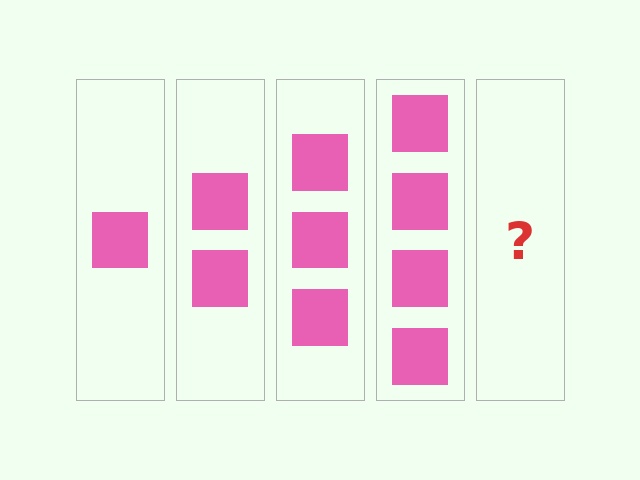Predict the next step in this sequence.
The next step is 5 squares.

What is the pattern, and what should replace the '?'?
The pattern is that each step adds one more square. The '?' should be 5 squares.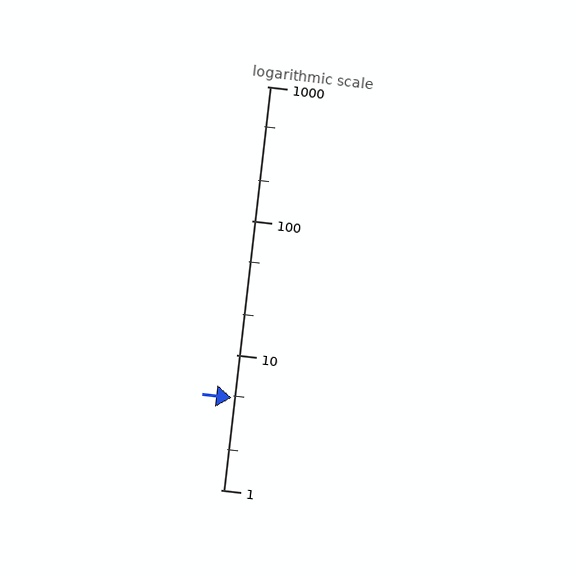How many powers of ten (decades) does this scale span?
The scale spans 3 decades, from 1 to 1000.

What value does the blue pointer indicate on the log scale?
The pointer indicates approximately 4.8.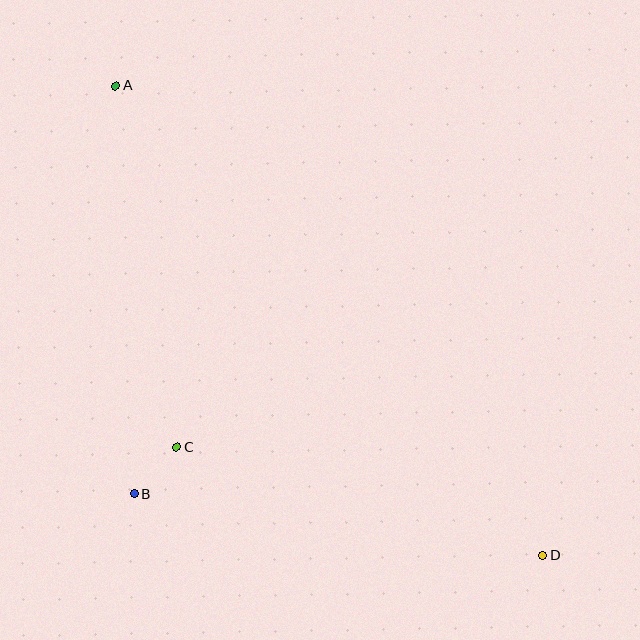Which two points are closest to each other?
Points B and C are closest to each other.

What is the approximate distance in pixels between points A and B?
The distance between A and B is approximately 408 pixels.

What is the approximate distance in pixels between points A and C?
The distance between A and C is approximately 367 pixels.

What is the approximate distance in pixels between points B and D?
The distance between B and D is approximately 413 pixels.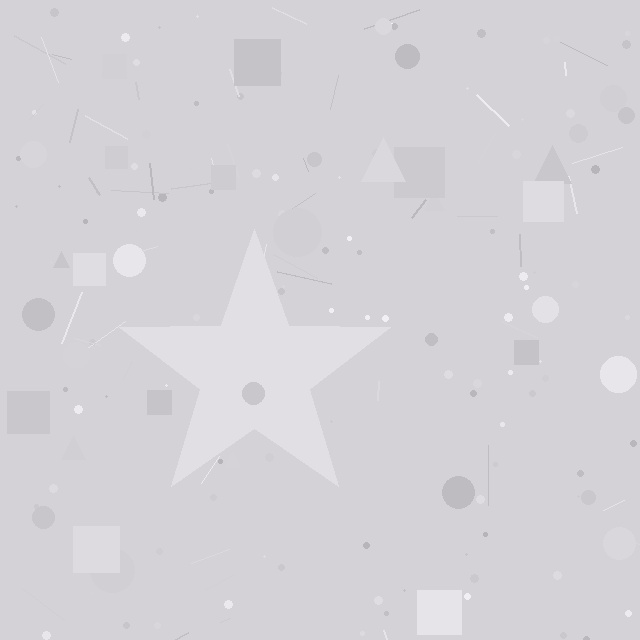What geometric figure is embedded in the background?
A star is embedded in the background.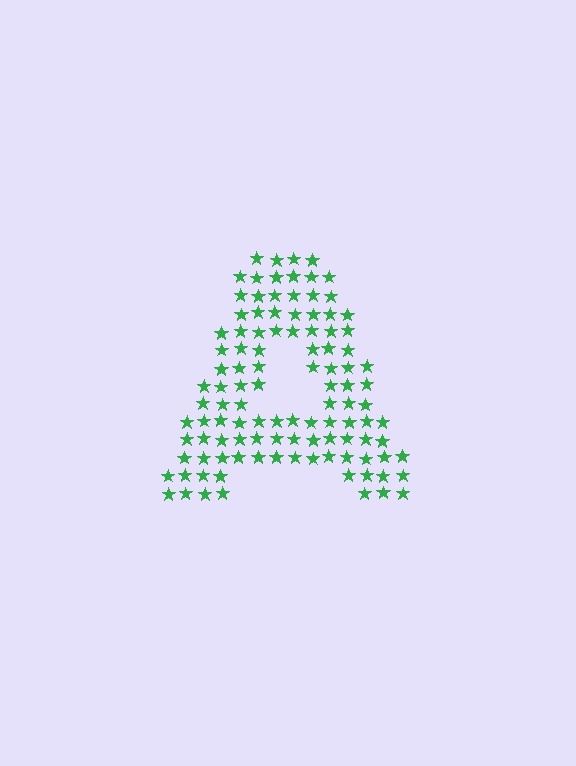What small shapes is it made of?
It is made of small stars.